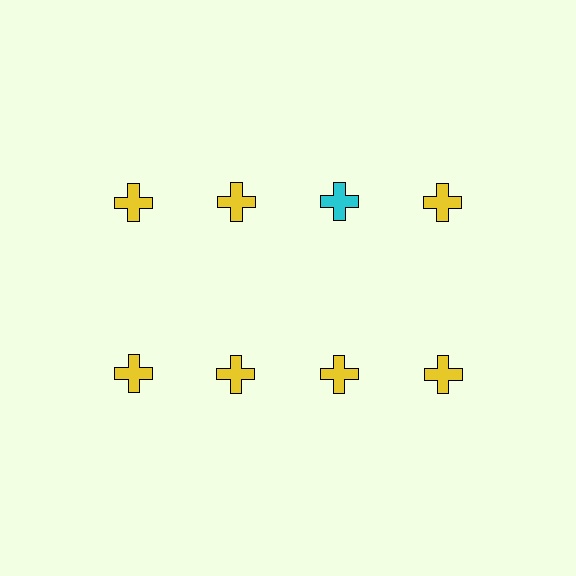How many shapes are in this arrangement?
There are 8 shapes arranged in a grid pattern.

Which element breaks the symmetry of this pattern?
The cyan cross in the top row, center column breaks the symmetry. All other shapes are yellow crosses.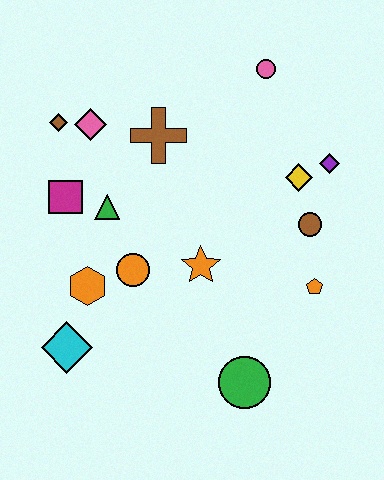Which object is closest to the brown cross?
The pink diamond is closest to the brown cross.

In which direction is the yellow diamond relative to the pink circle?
The yellow diamond is below the pink circle.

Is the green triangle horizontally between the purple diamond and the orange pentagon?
No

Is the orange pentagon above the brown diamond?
No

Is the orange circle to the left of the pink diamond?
No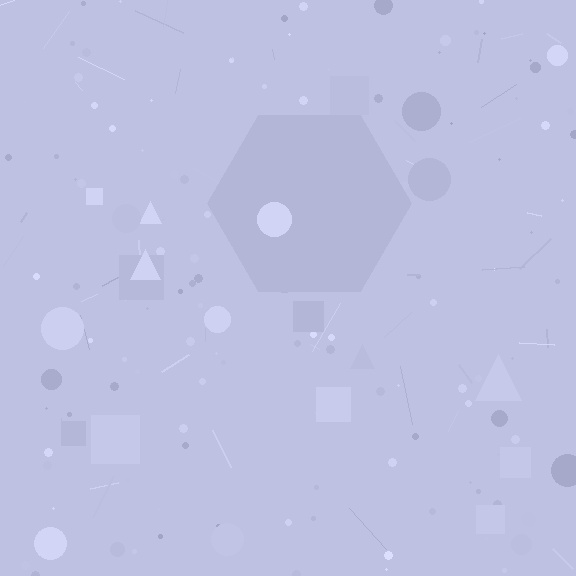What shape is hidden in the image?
A hexagon is hidden in the image.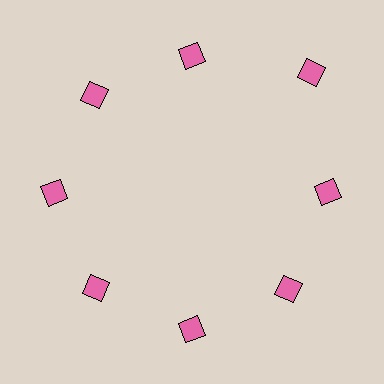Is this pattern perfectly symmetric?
No. The 8 pink squares are arranged in a ring, but one element near the 2 o'clock position is pushed outward from the center, breaking the 8-fold rotational symmetry.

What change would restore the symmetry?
The symmetry would be restored by moving it inward, back onto the ring so that all 8 squares sit at equal angles and equal distance from the center.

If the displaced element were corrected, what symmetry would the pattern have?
It would have 8-fold rotational symmetry — the pattern would map onto itself every 45 degrees.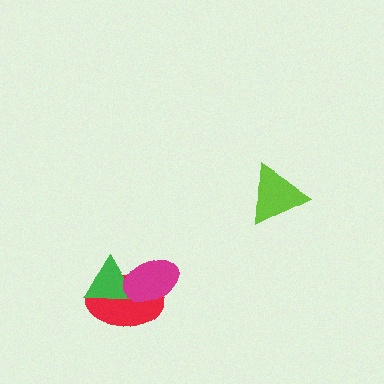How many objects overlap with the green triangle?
2 objects overlap with the green triangle.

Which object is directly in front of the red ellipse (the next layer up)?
The green triangle is directly in front of the red ellipse.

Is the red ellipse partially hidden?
Yes, it is partially covered by another shape.